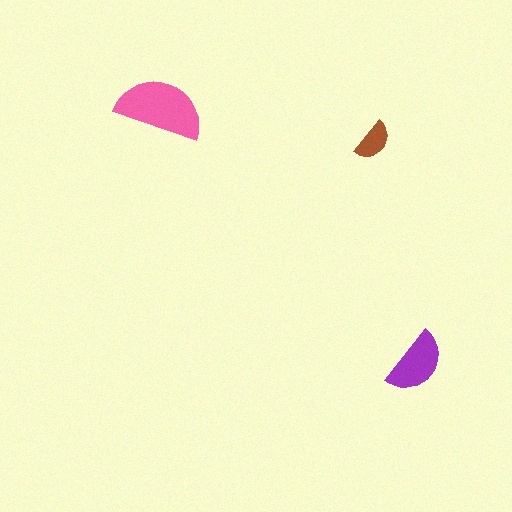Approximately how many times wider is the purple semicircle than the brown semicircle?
About 1.5 times wider.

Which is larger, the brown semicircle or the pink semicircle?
The pink one.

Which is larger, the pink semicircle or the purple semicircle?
The pink one.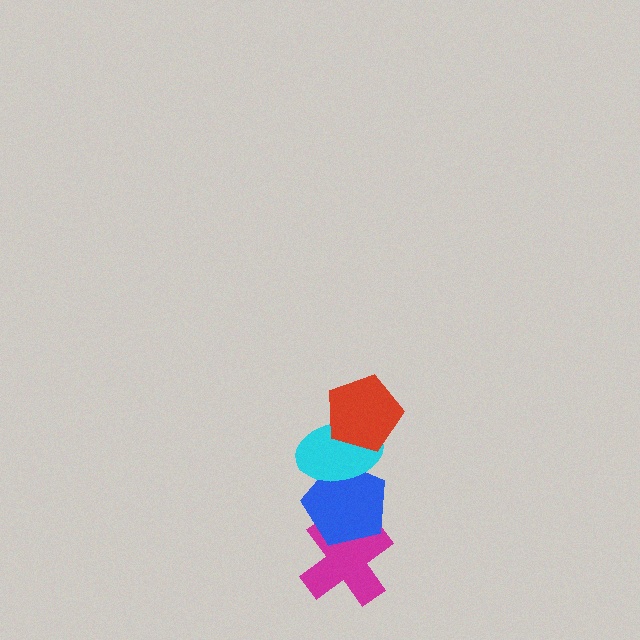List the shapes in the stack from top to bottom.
From top to bottom: the red pentagon, the cyan ellipse, the blue pentagon, the magenta cross.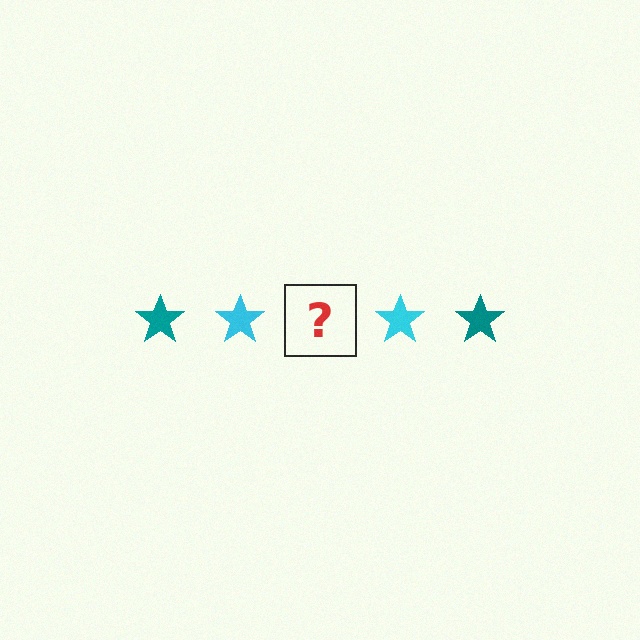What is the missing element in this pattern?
The missing element is a teal star.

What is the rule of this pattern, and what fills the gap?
The rule is that the pattern cycles through teal, cyan stars. The gap should be filled with a teal star.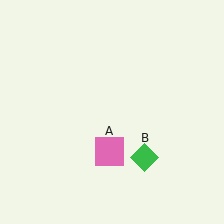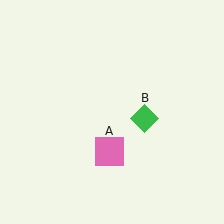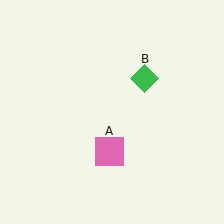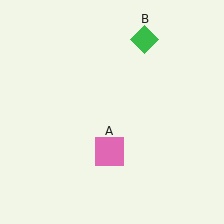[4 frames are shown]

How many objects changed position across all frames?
1 object changed position: green diamond (object B).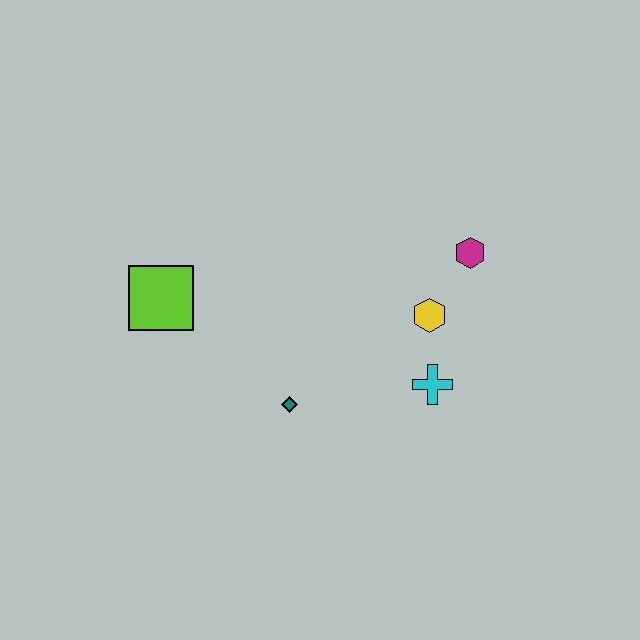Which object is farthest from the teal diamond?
The magenta hexagon is farthest from the teal diamond.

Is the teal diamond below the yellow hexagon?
Yes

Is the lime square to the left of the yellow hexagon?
Yes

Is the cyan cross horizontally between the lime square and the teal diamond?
No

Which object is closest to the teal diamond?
The cyan cross is closest to the teal diamond.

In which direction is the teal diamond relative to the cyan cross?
The teal diamond is to the left of the cyan cross.